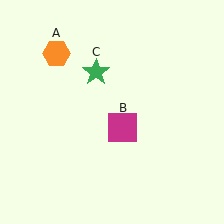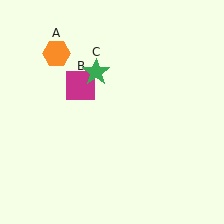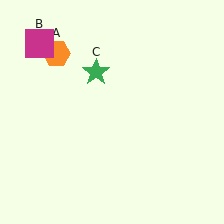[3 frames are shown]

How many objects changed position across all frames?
1 object changed position: magenta square (object B).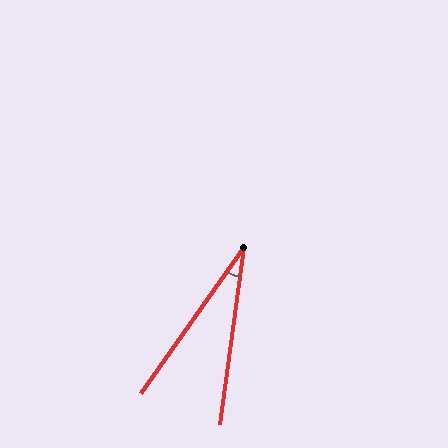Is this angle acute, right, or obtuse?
It is acute.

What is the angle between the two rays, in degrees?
Approximately 27 degrees.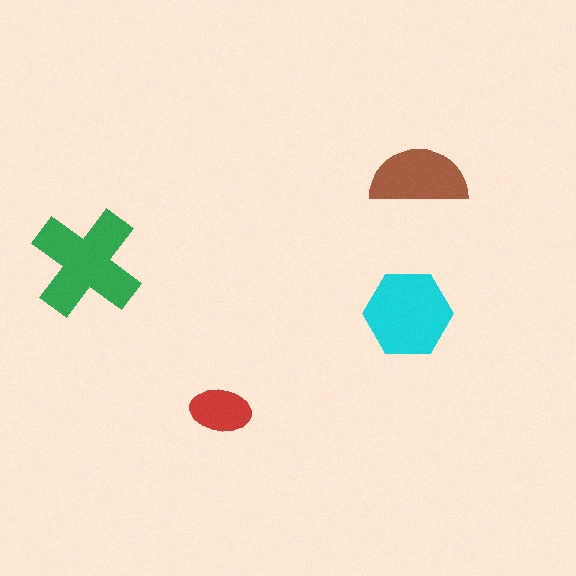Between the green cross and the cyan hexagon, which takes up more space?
The green cross.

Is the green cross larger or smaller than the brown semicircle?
Larger.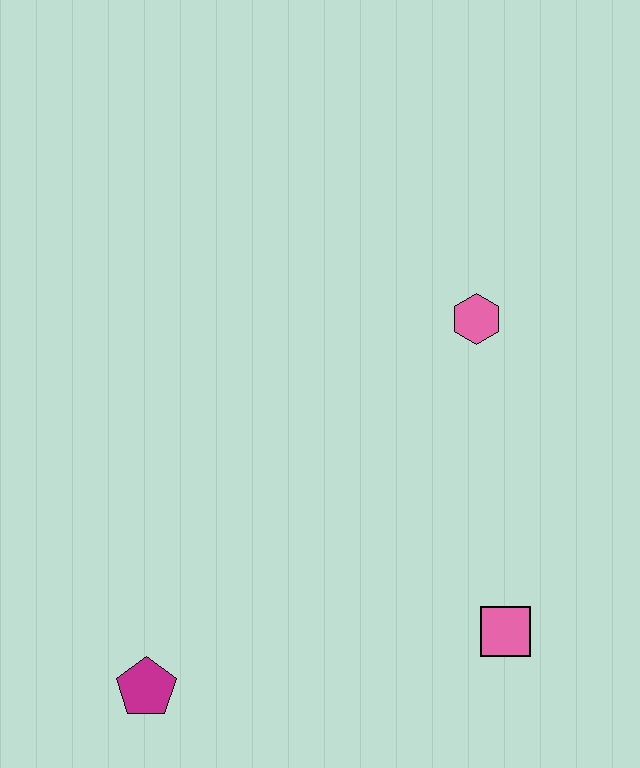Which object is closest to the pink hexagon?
The pink square is closest to the pink hexagon.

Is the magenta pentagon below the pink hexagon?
Yes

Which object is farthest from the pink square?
The magenta pentagon is farthest from the pink square.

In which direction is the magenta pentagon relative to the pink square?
The magenta pentagon is to the left of the pink square.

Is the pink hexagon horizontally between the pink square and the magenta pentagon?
Yes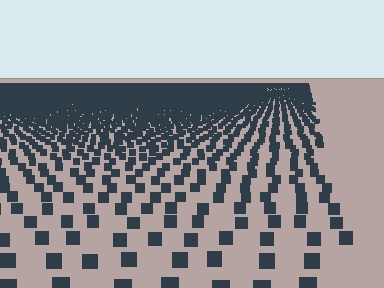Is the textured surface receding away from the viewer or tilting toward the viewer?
The surface is receding away from the viewer. Texture elements get smaller and denser toward the top.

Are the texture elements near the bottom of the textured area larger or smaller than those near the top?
Larger. Near the bottom, elements are closer to the viewer and appear at a bigger on-screen size.